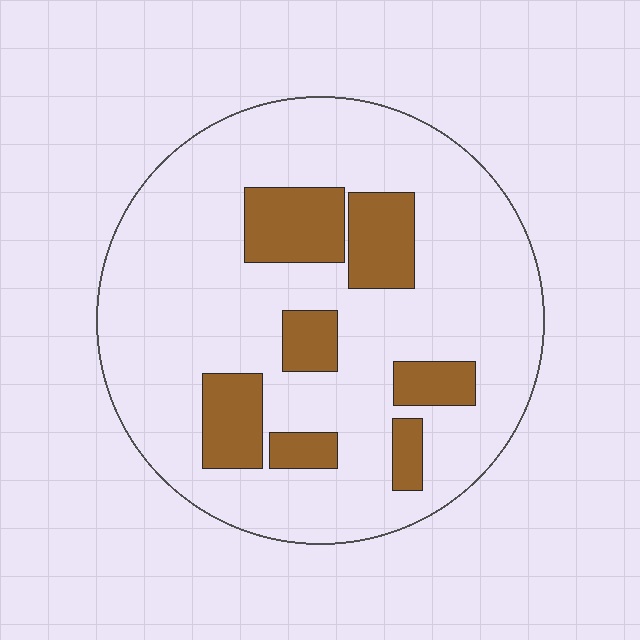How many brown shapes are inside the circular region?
7.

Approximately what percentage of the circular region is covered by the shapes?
Approximately 20%.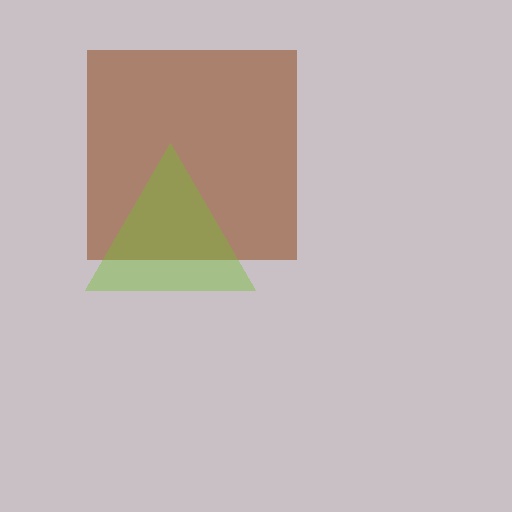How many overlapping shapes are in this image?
There are 2 overlapping shapes in the image.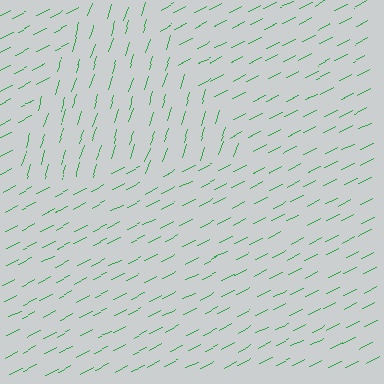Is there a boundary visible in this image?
Yes, there is a texture boundary formed by a change in line orientation.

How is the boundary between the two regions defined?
The boundary is defined purely by a change in line orientation (approximately 45 degrees difference). All lines are the same color and thickness.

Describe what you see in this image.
The image is filled with small green line segments. A triangle region in the image has lines oriented differently from the surrounding lines, creating a visible texture boundary.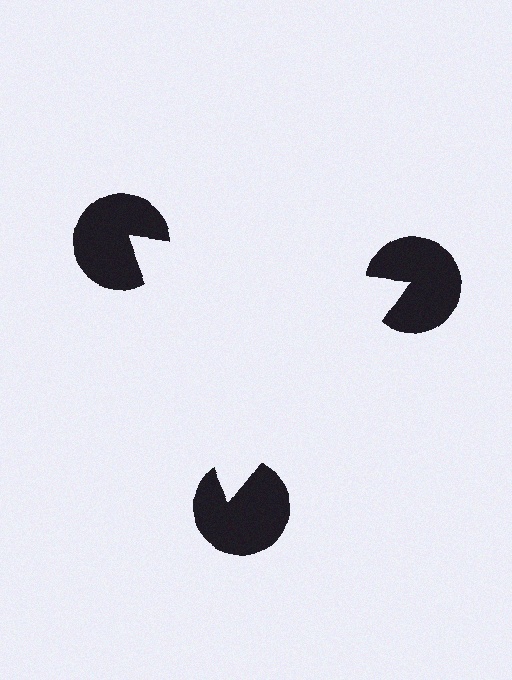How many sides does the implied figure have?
3 sides.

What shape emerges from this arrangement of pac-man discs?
An illusory triangle — its edges are inferred from the aligned wedge cuts in the pac-man discs, not physically drawn.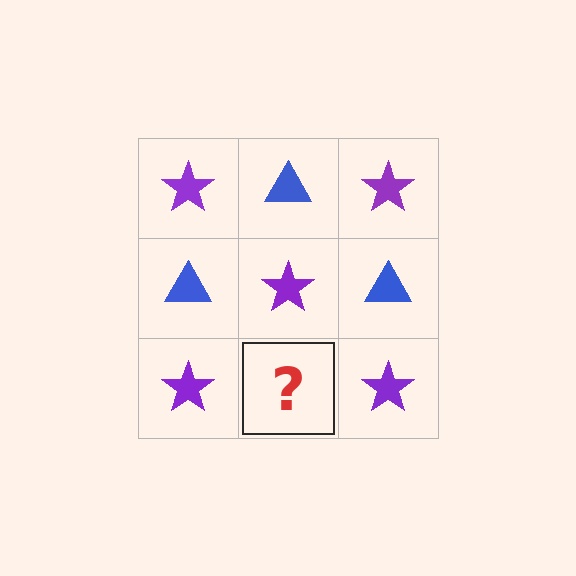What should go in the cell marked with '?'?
The missing cell should contain a blue triangle.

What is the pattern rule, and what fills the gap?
The rule is that it alternates purple star and blue triangle in a checkerboard pattern. The gap should be filled with a blue triangle.